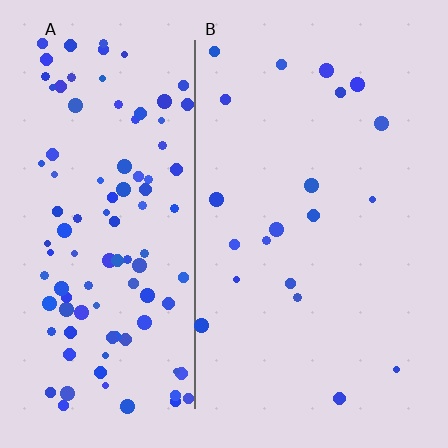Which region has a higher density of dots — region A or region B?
A (the left).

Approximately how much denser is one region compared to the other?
Approximately 5.4× — region A over region B.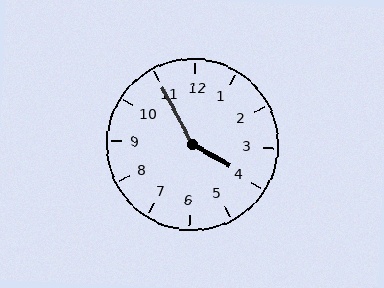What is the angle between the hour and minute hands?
Approximately 148 degrees.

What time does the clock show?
3:55.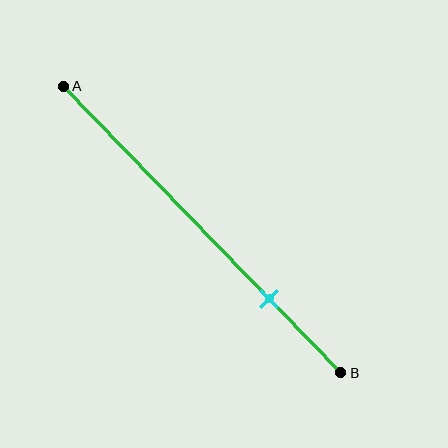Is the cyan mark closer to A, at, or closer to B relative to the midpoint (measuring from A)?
The cyan mark is closer to point B than the midpoint of segment AB.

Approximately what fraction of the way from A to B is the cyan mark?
The cyan mark is approximately 75% of the way from A to B.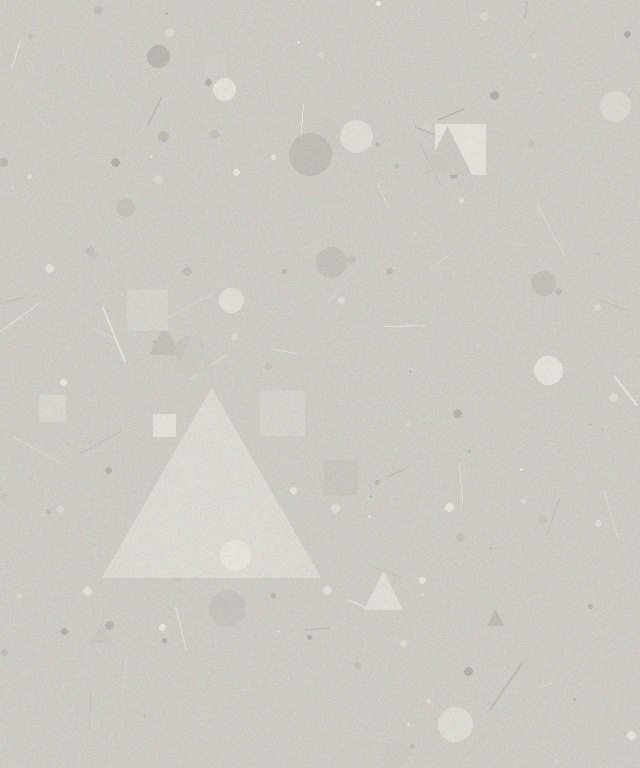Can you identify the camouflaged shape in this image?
The camouflaged shape is a triangle.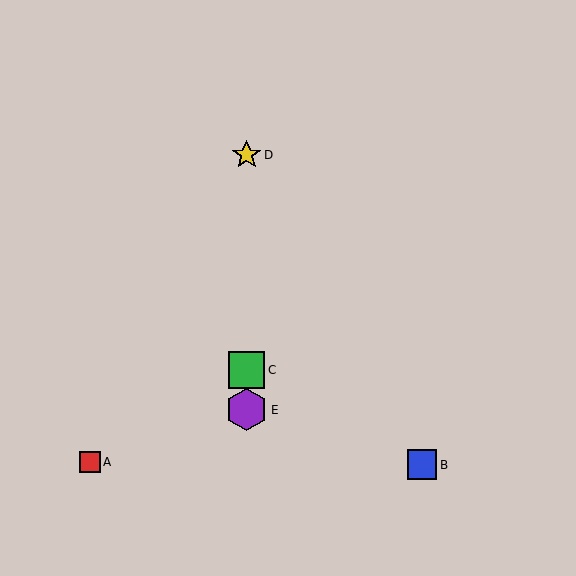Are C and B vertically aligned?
No, C is at x≈247 and B is at x≈422.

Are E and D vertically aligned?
Yes, both are at x≈247.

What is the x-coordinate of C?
Object C is at x≈247.